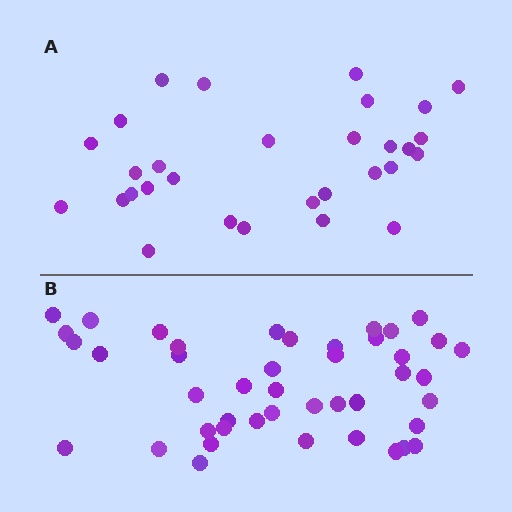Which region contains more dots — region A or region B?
Region B (the bottom region) has more dots.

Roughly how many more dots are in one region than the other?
Region B has approximately 15 more dots than region A.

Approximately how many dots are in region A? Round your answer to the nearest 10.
About 30 dots.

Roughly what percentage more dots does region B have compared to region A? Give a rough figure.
About 45% more.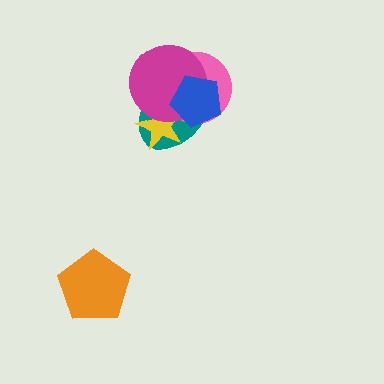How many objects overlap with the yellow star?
4 objects overlap with the yellow star.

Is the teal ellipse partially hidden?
Yes, it is partially covered by another shape.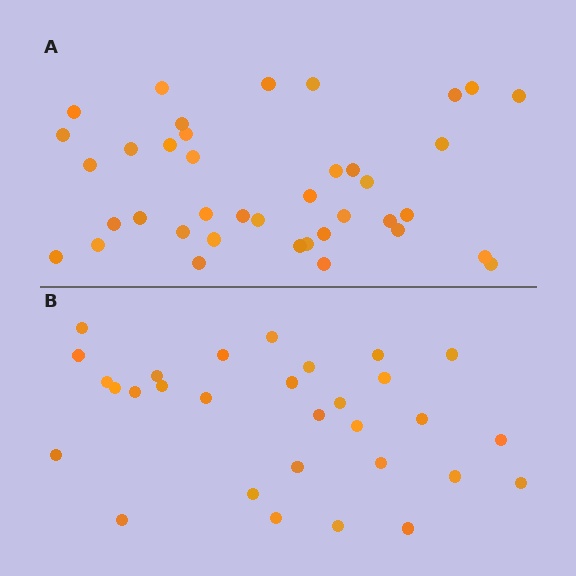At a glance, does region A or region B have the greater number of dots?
Region A (the top region) has more dots.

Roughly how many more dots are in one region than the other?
Region A has roughly 8 or so more dots than region B.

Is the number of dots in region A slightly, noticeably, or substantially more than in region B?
Region A has noticeably more, but not dramatically so. The ratio is roughly 1.3 to 1.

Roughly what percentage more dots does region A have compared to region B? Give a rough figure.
About 30% more.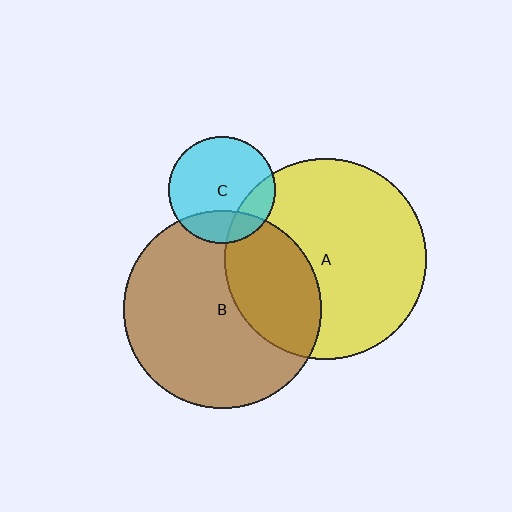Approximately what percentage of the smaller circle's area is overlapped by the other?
Approximately 30%.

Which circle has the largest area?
Circle A (yellow).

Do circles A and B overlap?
Yes.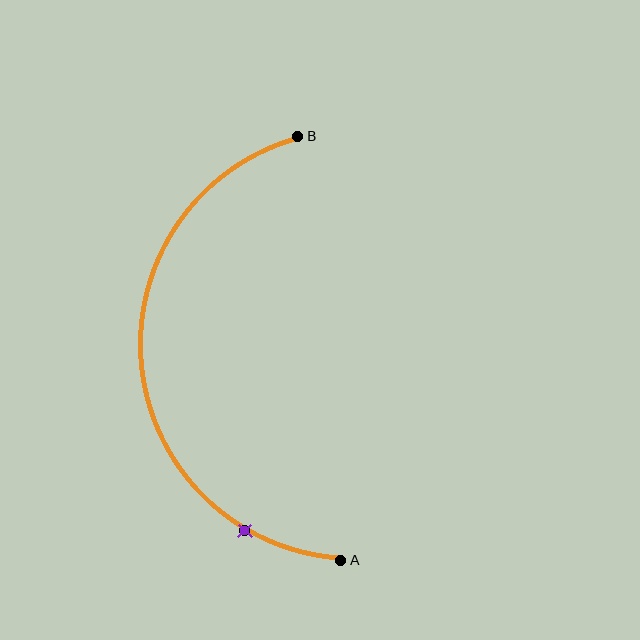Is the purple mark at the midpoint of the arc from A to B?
No. The purple mark lies on the arc but is closer to endpoint A. The arc midpoint would be at the point on the curve equidistant along the arc from both A and B.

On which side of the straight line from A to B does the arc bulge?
The arc bulges to the left of the straight line connecting A and B.